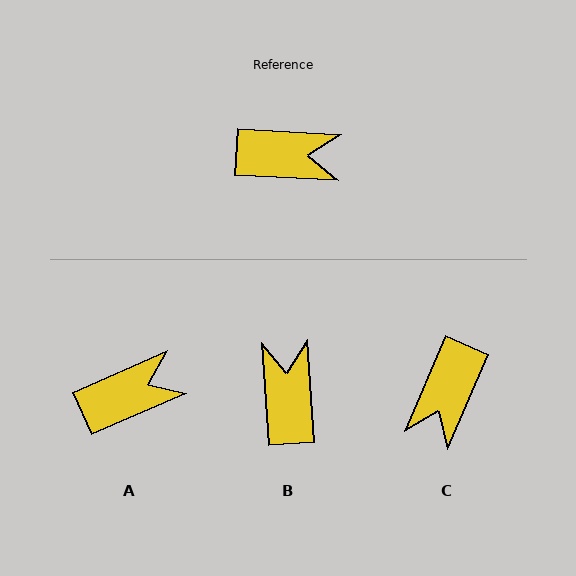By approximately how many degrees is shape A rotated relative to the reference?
Approximately 27 degrees counter-clockwise.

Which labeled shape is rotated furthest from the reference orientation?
C, about 110 degrees away.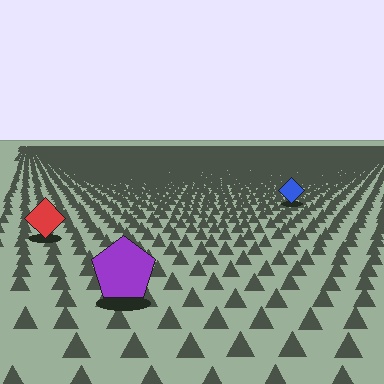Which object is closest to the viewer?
The purple pentagon is closest. The texture marks near it are larger and more spread out.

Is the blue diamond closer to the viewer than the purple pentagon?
No. The purple pentagon is closer — you can tell from the texture gradient: the ground texture is coarser near it.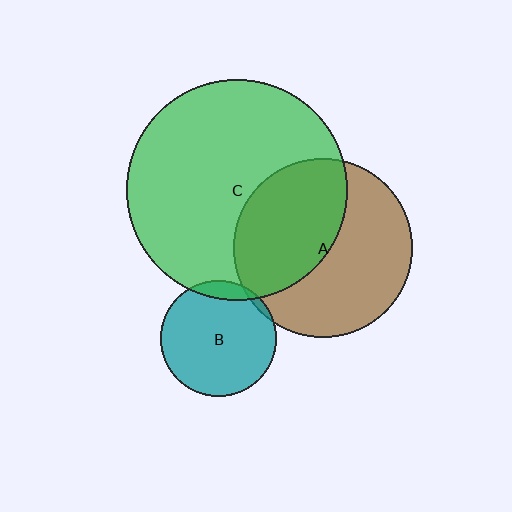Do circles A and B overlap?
Yes.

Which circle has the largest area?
Circle C (green).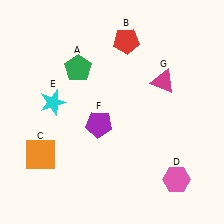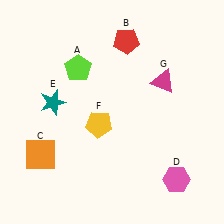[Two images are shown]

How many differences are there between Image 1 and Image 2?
There are 3 differences between the two images.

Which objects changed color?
A changed from green to lime. E changed from cyan to teal. F changed from purple to yellow.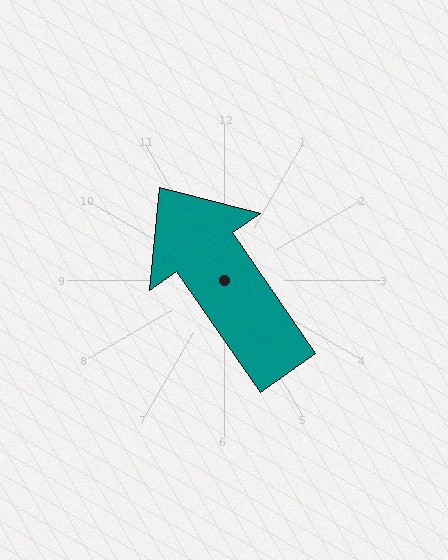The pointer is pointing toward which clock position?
Roughly 11 o'clock.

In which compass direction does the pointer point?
Northwest.